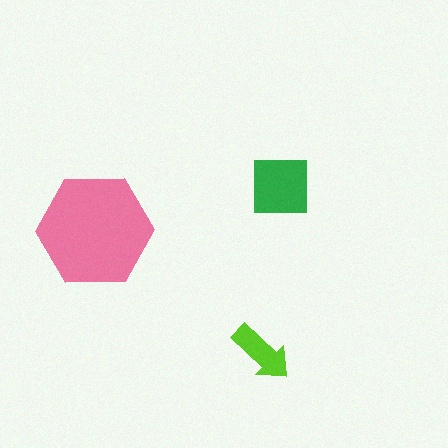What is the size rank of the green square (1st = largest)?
2nd.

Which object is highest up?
The green square is topmost.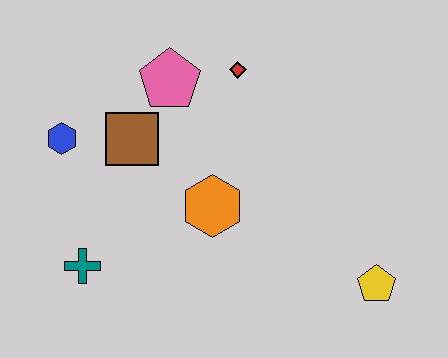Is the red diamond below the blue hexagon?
No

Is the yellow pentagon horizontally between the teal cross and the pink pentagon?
No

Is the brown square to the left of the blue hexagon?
No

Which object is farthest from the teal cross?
The yellow pentagon is farthest from the teal cross.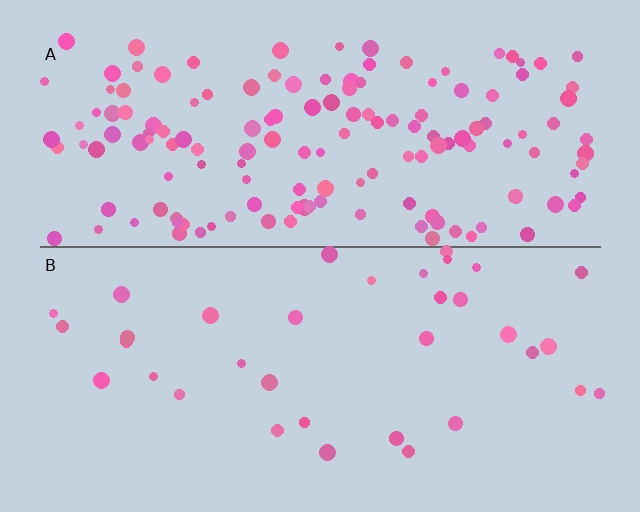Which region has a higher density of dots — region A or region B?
A (the top).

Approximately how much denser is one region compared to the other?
Approximately 4.2× — region A over region B.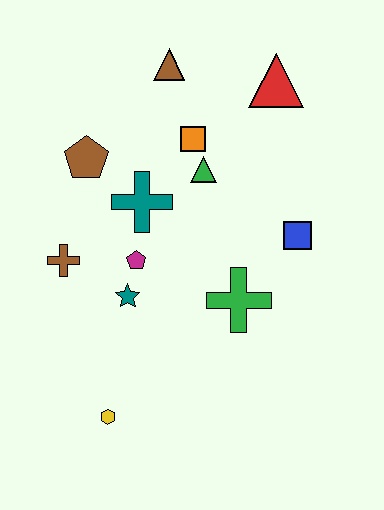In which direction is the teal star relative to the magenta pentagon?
The teal star is below the magenta pentagon.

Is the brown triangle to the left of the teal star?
No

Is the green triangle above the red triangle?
No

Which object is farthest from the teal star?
The red triangle is farthest from the teal star.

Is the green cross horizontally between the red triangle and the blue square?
No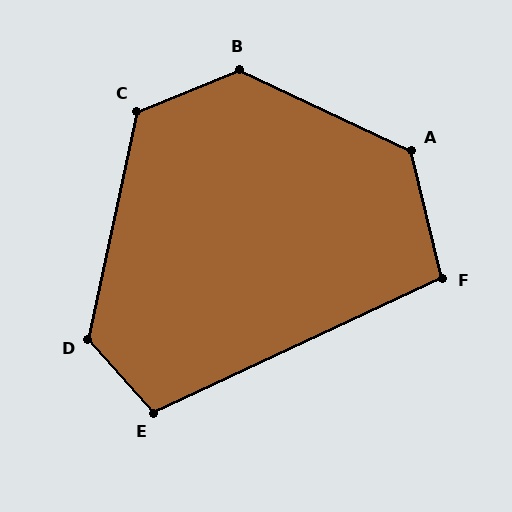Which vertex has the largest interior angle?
B, at approximately 132 degrees.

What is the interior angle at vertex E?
Approximately 107 degrees (obtuse).